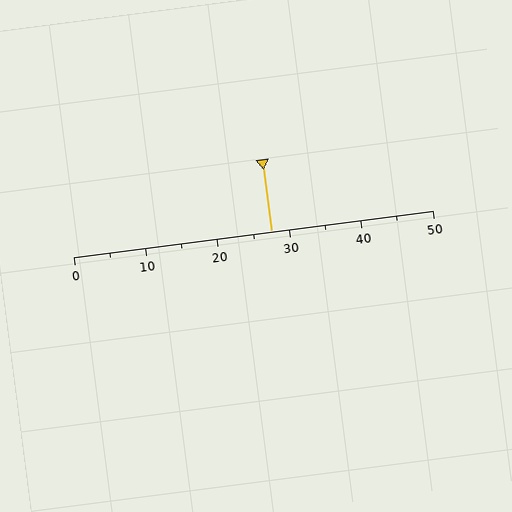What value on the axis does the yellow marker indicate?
The marker indicates approximately 27.5.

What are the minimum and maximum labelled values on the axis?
The axis runs from 0 to 50.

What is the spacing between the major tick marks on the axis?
The major ticks are spaced 10 apart.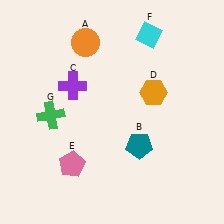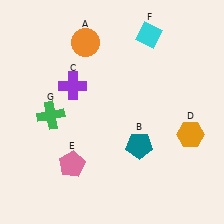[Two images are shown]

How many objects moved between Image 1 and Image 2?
1 object moved between the two images.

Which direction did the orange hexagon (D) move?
The orange hexagon (D) moved down.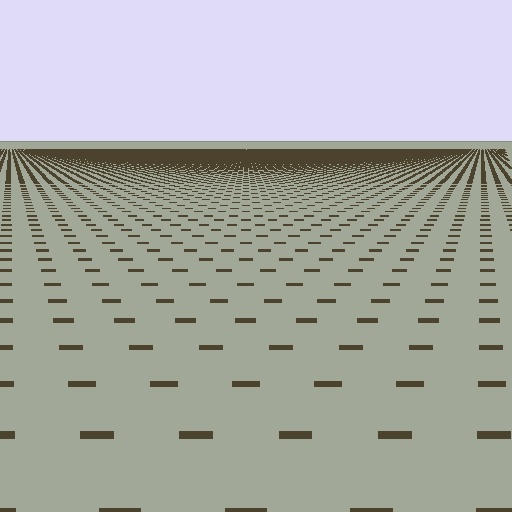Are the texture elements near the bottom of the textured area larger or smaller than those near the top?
Larger. Near the bottom, elements are closer to the viewer and appear at a bigger on-screen size.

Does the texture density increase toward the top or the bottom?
Density increases toward the top.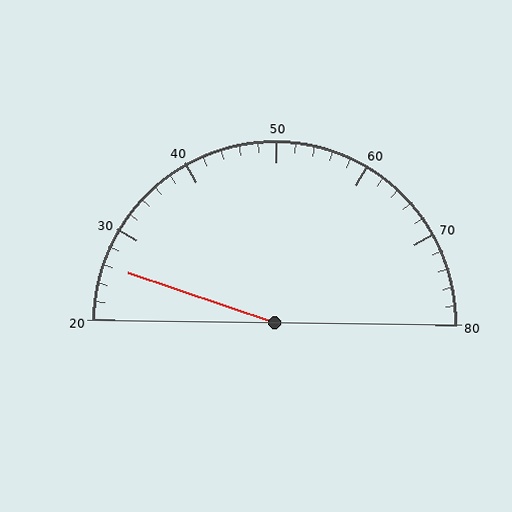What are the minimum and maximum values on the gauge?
The gauge ranges from 20 to 80.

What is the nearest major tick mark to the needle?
The nearest major tick mark is 30.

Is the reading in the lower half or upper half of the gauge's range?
The reading is in the lower half of the range (20 to 80).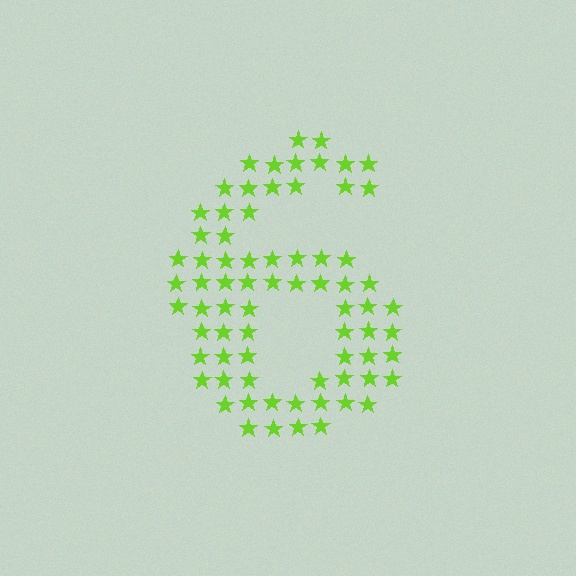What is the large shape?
The large shape is the digit 6.